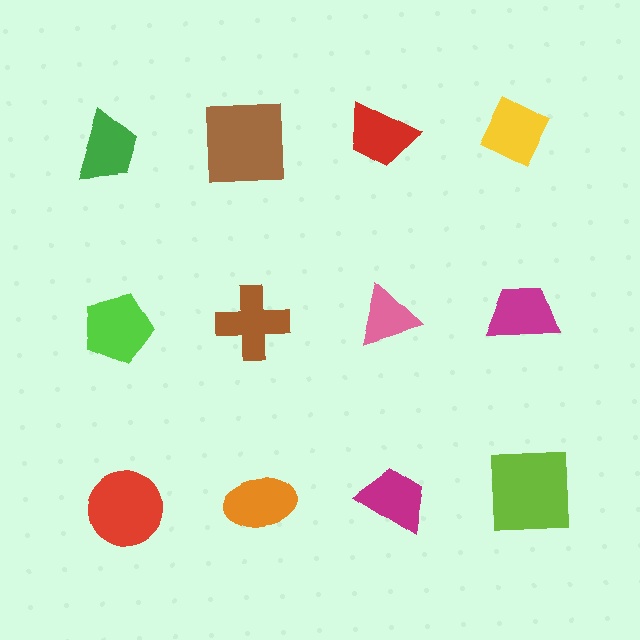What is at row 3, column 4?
A lime square.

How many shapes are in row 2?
4 shapes.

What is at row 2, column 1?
A lime pentagon.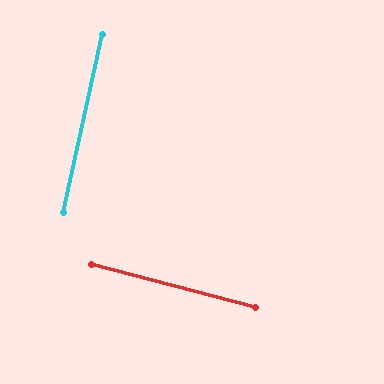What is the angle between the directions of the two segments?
Approximately 88 degrees.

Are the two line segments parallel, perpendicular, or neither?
Perpendicular — they meet at approximately 88°.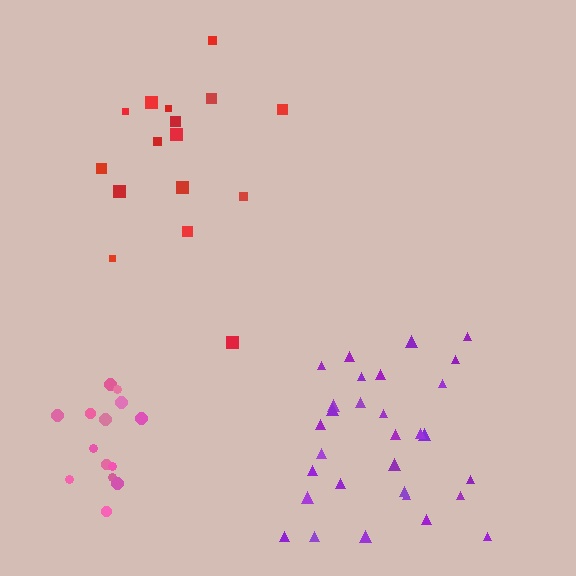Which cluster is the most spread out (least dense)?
Red.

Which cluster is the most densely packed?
Pink.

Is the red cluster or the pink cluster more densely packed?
Pink.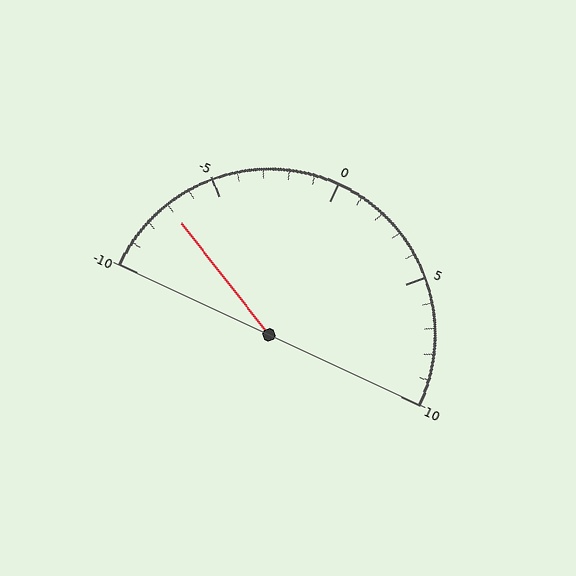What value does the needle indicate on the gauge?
The needle indicates approximately -7.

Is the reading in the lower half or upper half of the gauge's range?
The reading is in the lower half of the range (-10 to 10).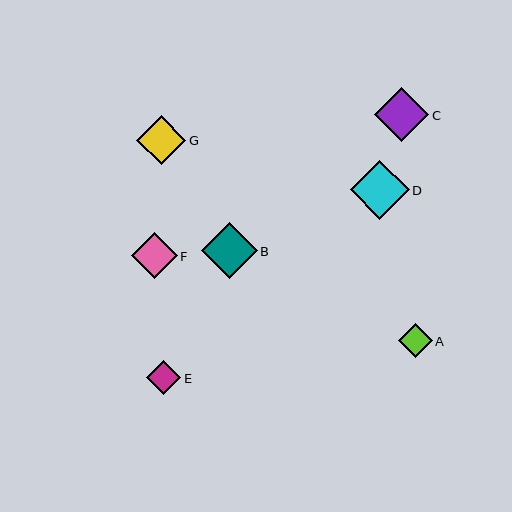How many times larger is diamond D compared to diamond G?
Diamond D is approximately 1.2 times the size of diamond G.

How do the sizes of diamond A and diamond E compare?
Diamond A and diamond E are approximately the same size.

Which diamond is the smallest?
Diamond E is the smallest with a size of approximately 34 pixels.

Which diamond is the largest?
Diamond D is the largest with a size of approximately 59 pixels.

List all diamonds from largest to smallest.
From largest to smallest: D, B, C, G, F, A, E.